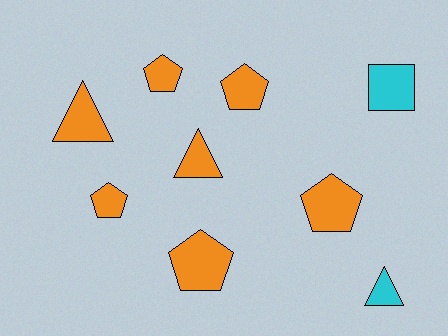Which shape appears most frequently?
Pentagon, with 5 objects.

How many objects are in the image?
There are 9 objects.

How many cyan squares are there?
There is 1 cyan square.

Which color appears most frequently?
Orange, with 7 objects.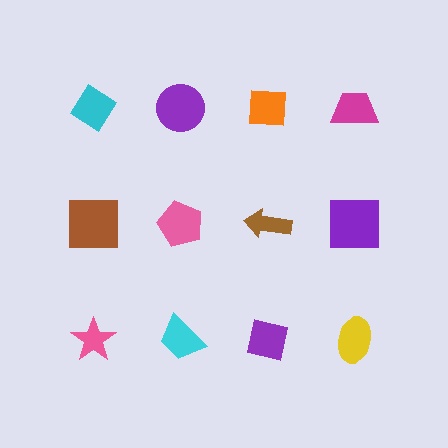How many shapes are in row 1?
4 shapes.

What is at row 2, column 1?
A brown square.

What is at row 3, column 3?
A purple square.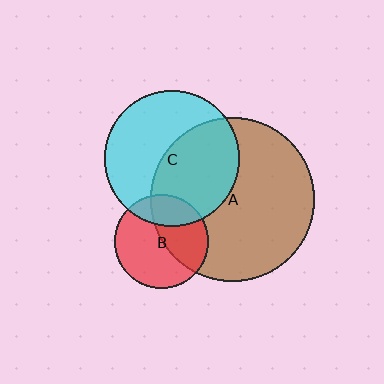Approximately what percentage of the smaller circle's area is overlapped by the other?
Approximately 45%.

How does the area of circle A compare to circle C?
Approximately 1.5 times.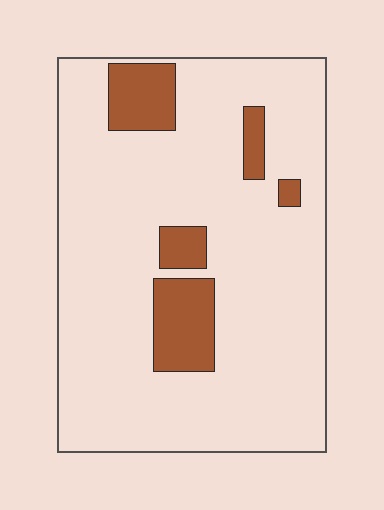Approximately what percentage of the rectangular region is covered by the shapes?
Approximately 15%.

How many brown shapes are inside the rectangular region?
5.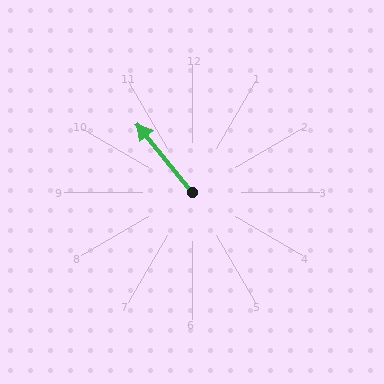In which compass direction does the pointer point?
Northwest.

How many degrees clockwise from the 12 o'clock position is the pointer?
Approximately 321 degrees.